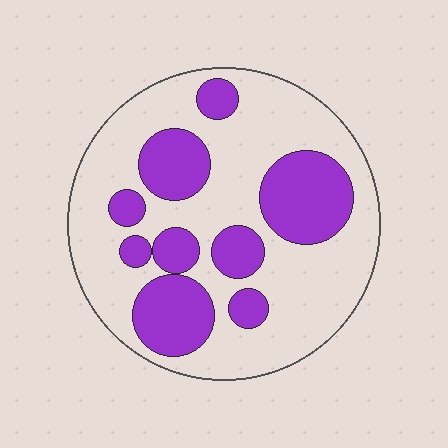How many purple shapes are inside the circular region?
9.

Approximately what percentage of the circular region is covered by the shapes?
Approximately 35%.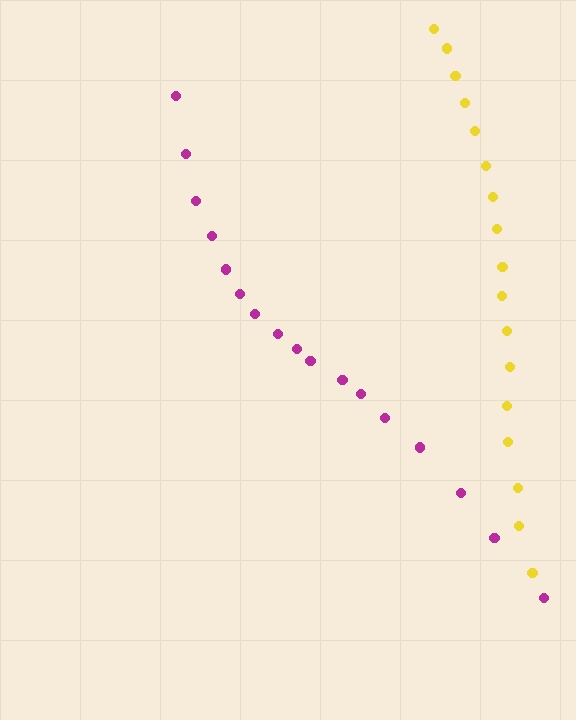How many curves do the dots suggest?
There are 2 distinct paths.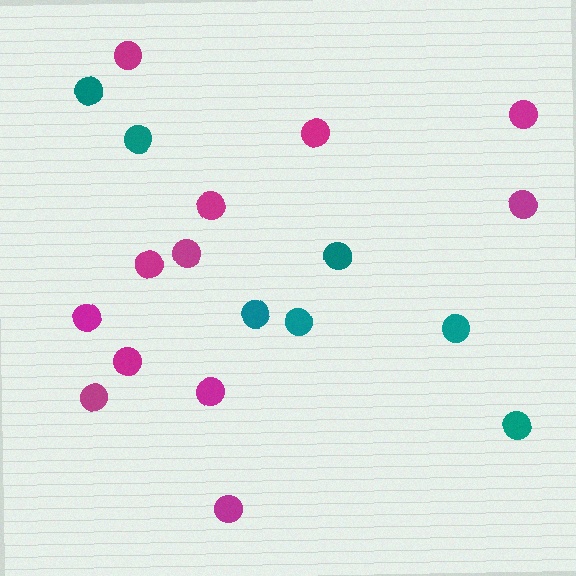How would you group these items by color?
There are 2 groups: one group of magenta circles (12) and one group of teal circles (7).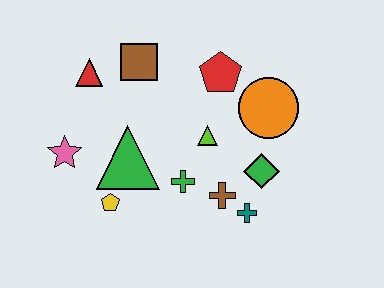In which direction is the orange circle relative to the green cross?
The orange circle is to the right of the green cross.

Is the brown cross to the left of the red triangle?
No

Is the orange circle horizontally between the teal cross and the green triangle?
No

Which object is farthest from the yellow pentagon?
The orange circle is farthest from the yellow pentagon.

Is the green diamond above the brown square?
No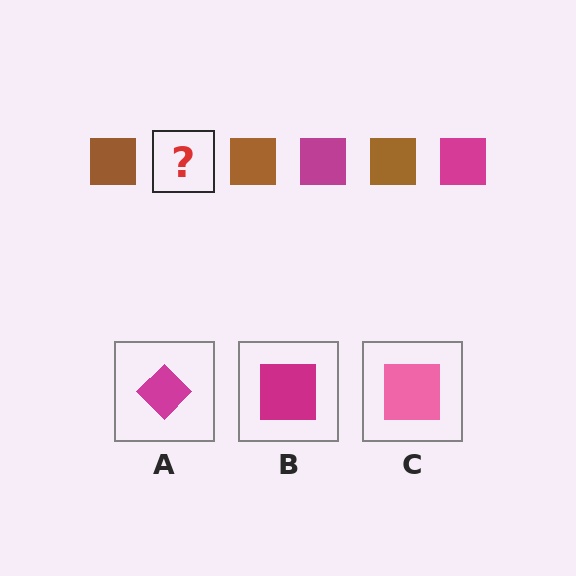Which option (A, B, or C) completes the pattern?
B.